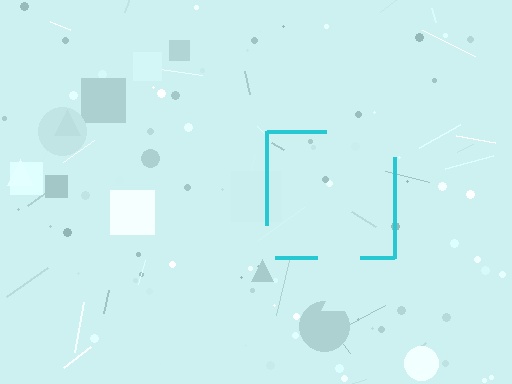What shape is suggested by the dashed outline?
The dashed outline suggests a square.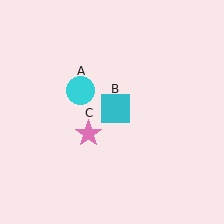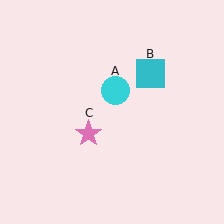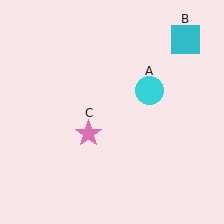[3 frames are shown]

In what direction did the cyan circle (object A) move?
The cyan circle (object A) moved right.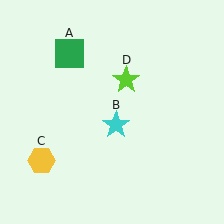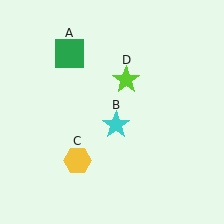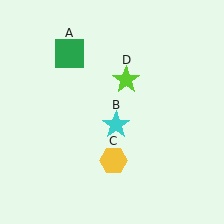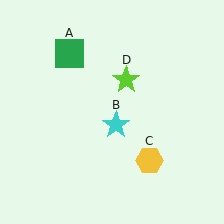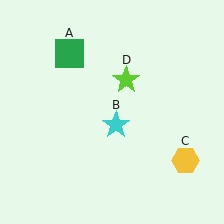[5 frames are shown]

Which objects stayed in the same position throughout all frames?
Green square (object A) and cyan star (object B) and lime star (object D) remained stationary.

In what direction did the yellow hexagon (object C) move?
The yellow hexagon (object C) moved right.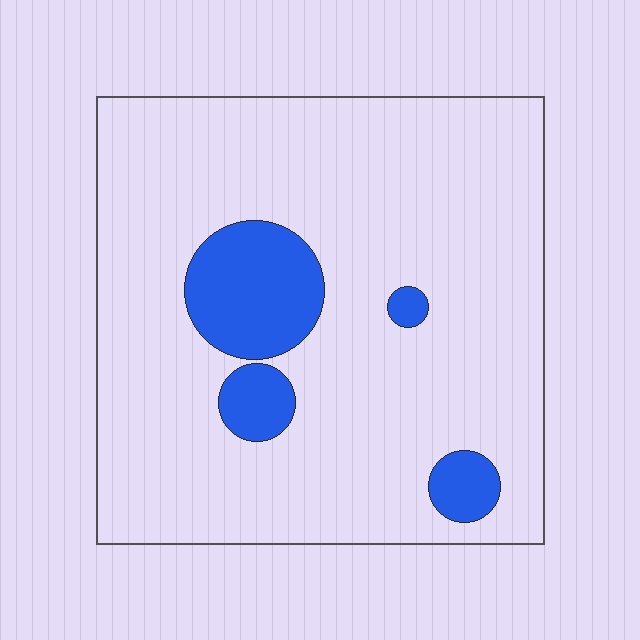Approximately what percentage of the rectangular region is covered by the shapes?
Approximately 15%.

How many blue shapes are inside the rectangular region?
4.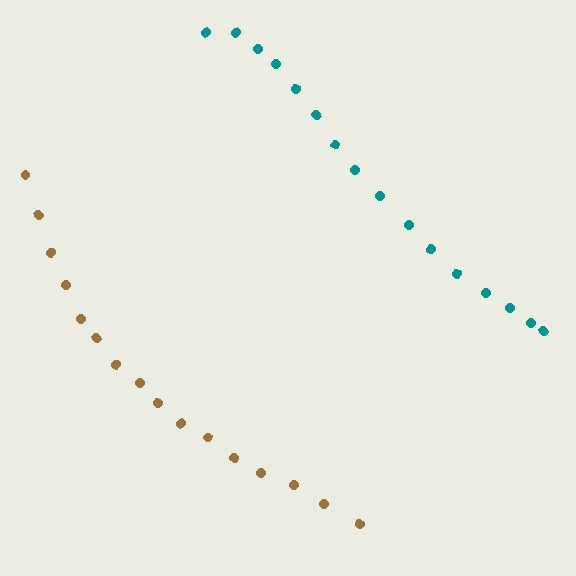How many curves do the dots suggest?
There are 2 distinct paths.